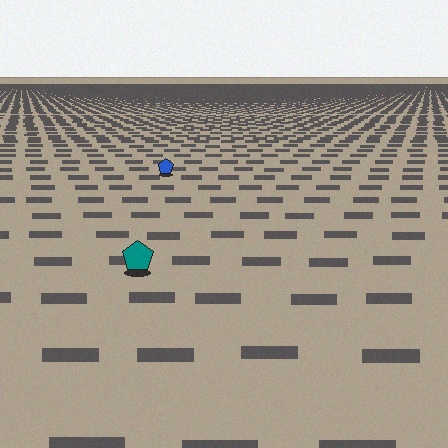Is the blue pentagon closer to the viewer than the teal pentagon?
No. The teal pentagon is closer — you can tell from the texture gradient: the ground texture is coarser near it.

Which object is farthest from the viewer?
The blue pentagon is farthest from the viewer. It appears smaller and the ground texture around it is denser.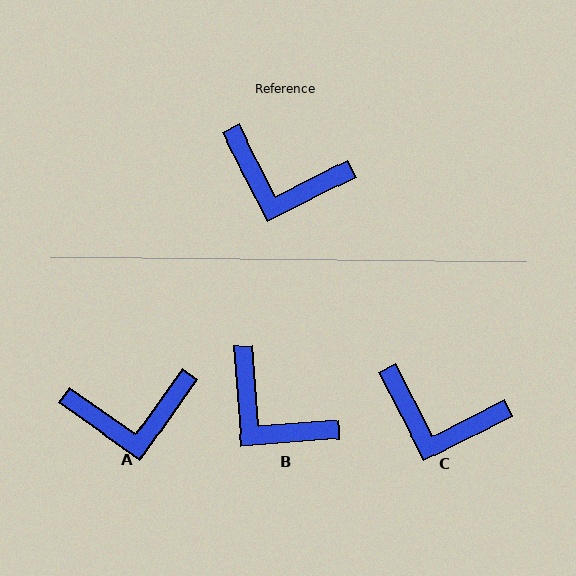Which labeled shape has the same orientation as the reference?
C.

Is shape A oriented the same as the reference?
No, it is off by about 28 degrees.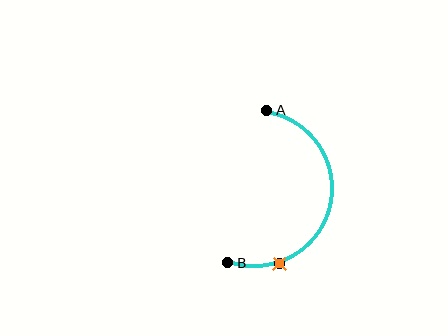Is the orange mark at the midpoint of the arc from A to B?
No. The orange mark lies on the arc but is closer to endpoint B. The arc midpoint would be at the point on the curve equidistant along the arc from both A and B.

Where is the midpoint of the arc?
The arc midpoint is the point on the curve farthest from the straight line joining A and B. It sits to the right of that line.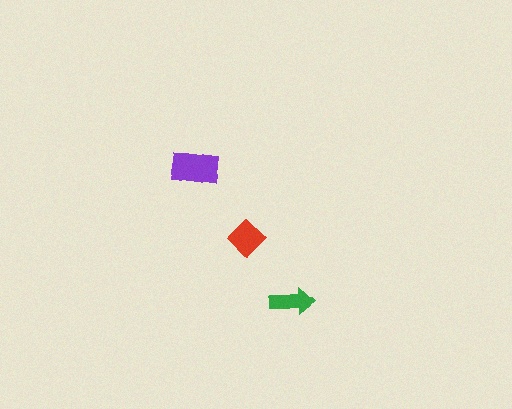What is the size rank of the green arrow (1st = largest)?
3rd.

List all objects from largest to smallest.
The purple rectangle, the red diamond, the green arrow.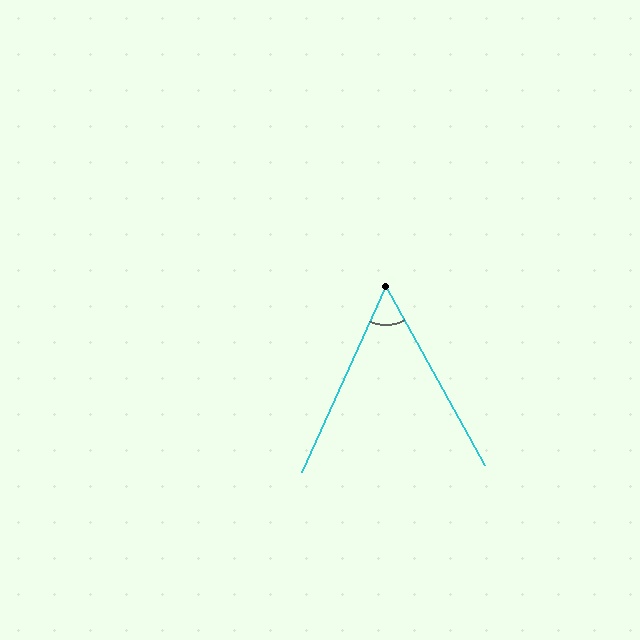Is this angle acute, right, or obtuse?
It is acute.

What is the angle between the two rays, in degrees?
Approximately 53 degrees.